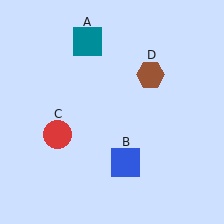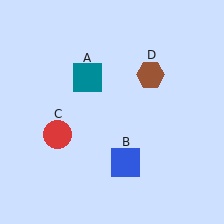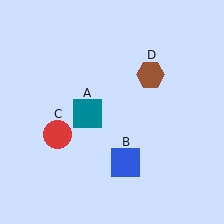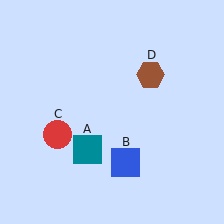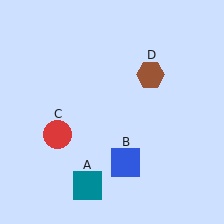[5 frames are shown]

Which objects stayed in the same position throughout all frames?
Blue square (object B) and red circle (object C) and brown hexagon (object D) remained stationary.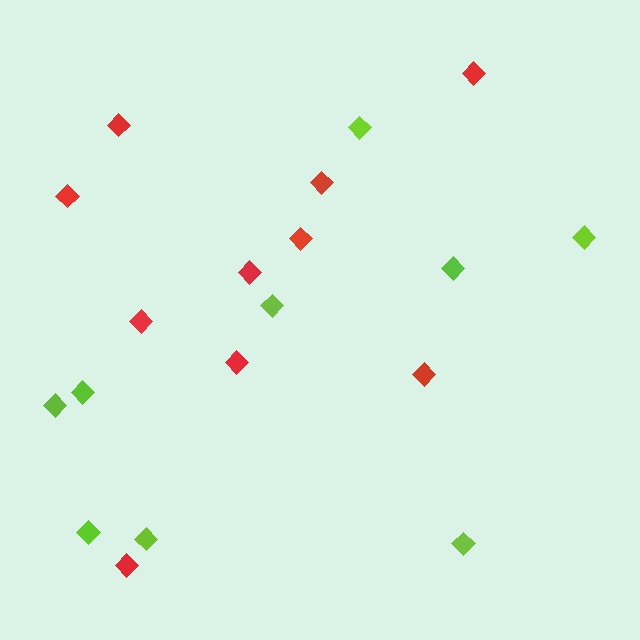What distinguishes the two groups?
There are 2 groups: one group of lime diamonds (9) and one group of red diamonds (10).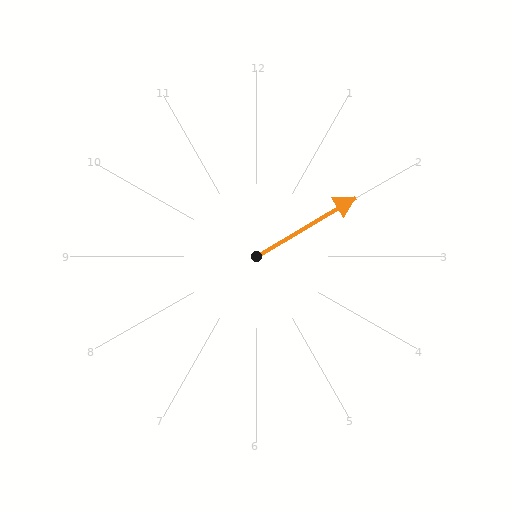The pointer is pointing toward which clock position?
Roughly 2 o'clock.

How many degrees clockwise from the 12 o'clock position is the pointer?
Approximately 59 degrees.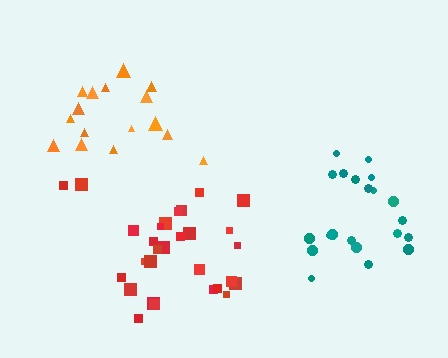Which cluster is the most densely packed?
Teal.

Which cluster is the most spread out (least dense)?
Orange.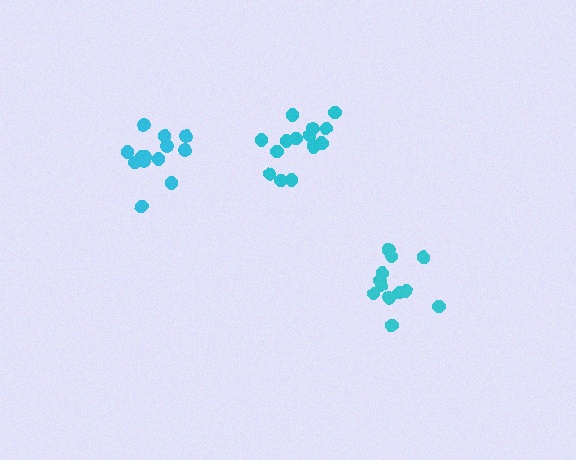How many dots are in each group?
Group 1: 13 dots, Group 2: 12 dots, Group 3: 15 dots (40 total).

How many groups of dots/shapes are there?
There are 3 groups.